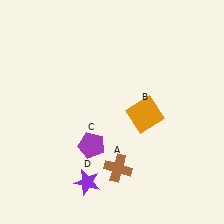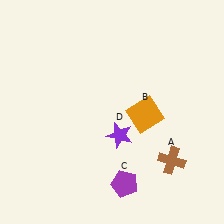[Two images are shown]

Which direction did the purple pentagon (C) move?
The purple pentagon (C) moved down.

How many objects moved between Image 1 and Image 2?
3 objects moved between the two images.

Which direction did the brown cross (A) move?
The brown cross (A) moved right.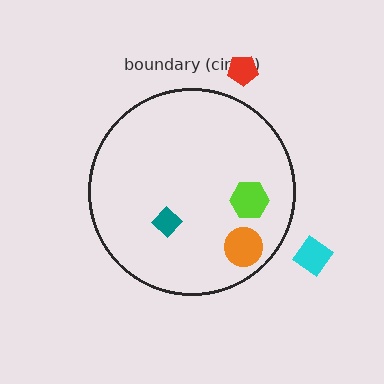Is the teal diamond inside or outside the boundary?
Inside.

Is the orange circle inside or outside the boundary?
Inside.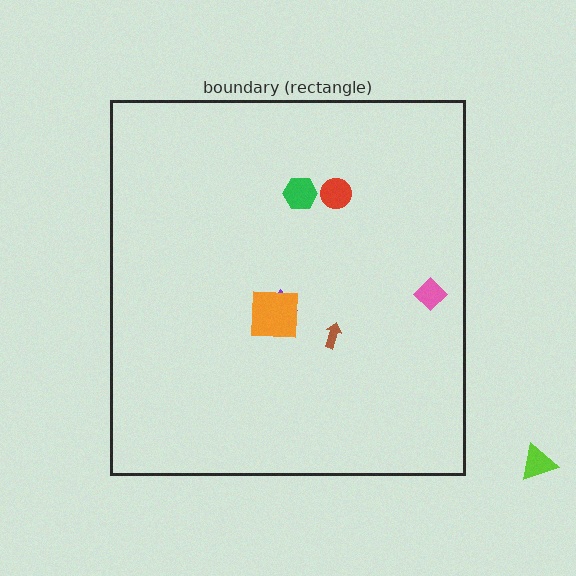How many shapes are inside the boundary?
6 inside, 1 outside.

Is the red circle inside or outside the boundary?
Inside.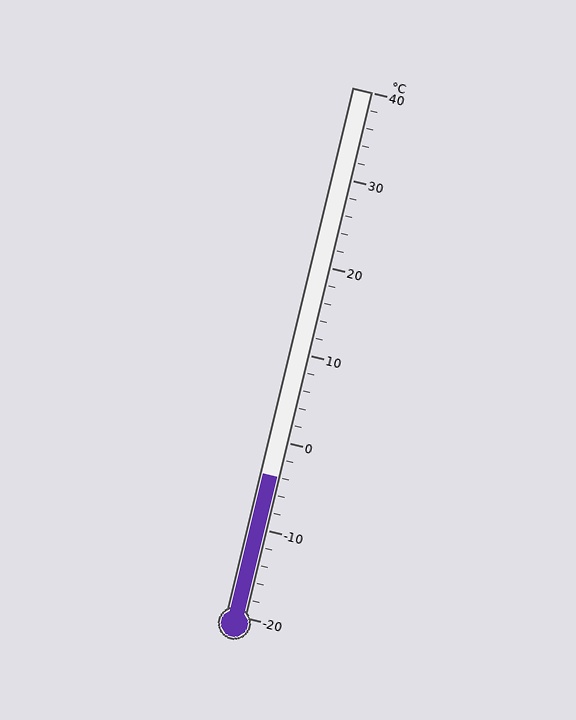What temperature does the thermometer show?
The thermometer shows approximately -4°C.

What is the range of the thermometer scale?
The thermometer scale ranges from -20°C to 40°C.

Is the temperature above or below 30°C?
The temperature is below 30°C.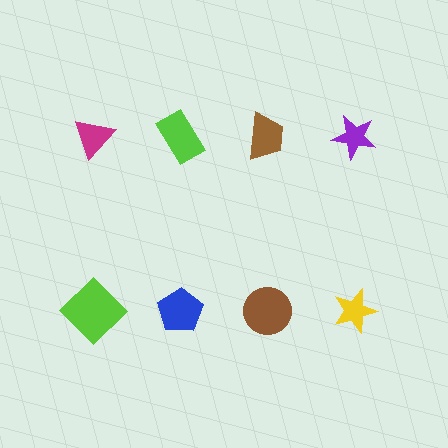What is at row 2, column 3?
A brown circle.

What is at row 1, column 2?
A lime rectangle.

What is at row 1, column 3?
A brown trapezoid.